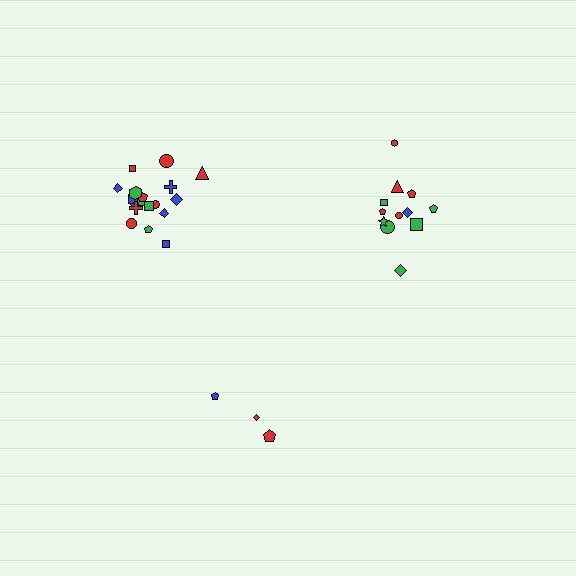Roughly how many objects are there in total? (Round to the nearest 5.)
Roughly 35 objects in total.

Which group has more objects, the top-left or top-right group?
The top-left group.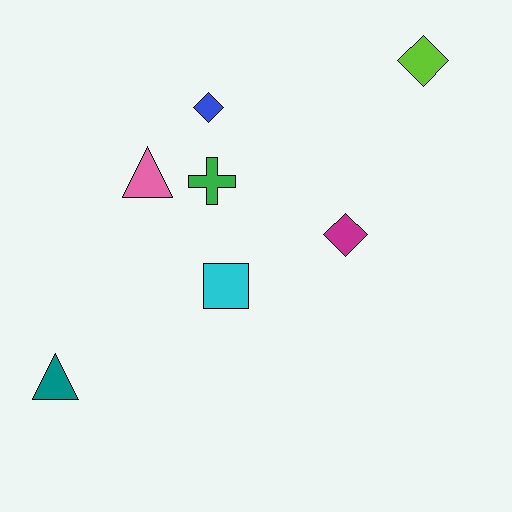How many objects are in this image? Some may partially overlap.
There are 7 objects.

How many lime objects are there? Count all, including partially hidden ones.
There is 1 lime object.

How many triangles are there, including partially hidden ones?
There are 2 triangles.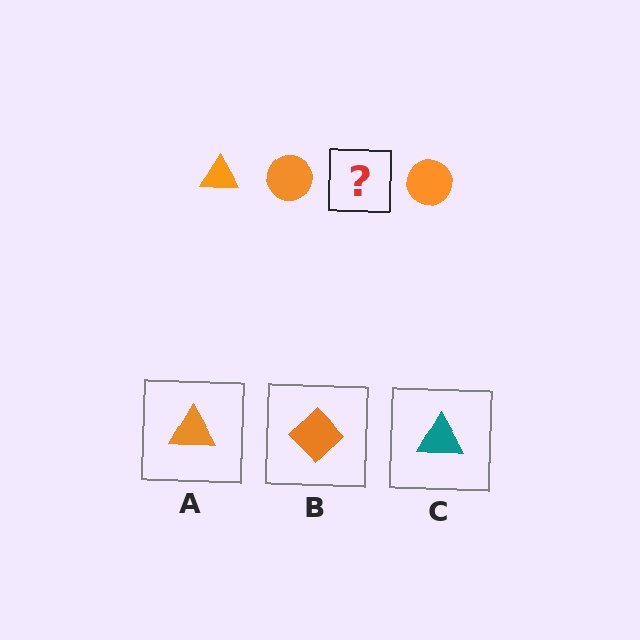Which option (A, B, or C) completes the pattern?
A.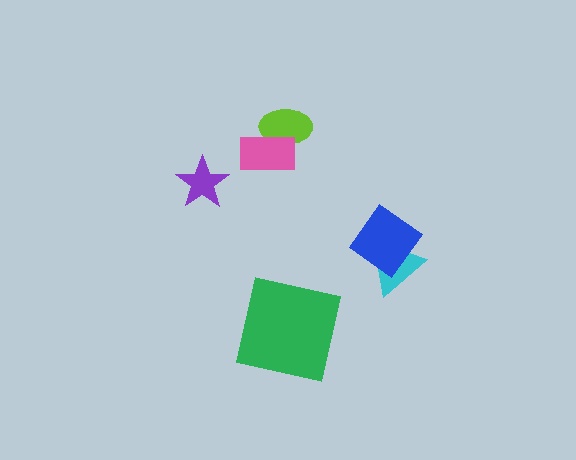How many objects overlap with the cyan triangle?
1 object overlaps with the cyan triangle.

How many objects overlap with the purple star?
0 objects overlap with the purple star.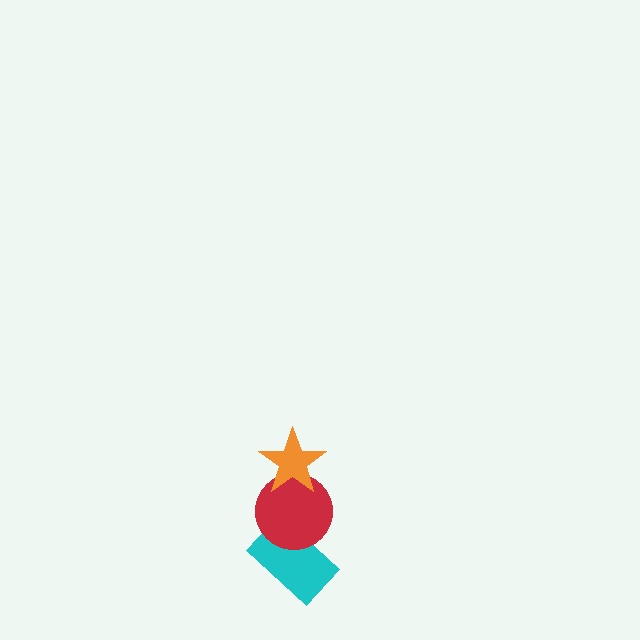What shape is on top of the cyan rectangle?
The red circle is on top of the cyan rectangle.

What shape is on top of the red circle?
The orange star is on top of the red circle.